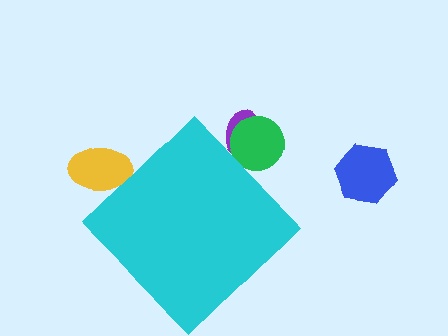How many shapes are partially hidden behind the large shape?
3 shapes are partially hidden.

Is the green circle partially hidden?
Yes, the green circle is partially hidden behind the cyan diamond.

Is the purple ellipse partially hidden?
Yes, the purple ellipse is partially hidden behind the cyan diamond.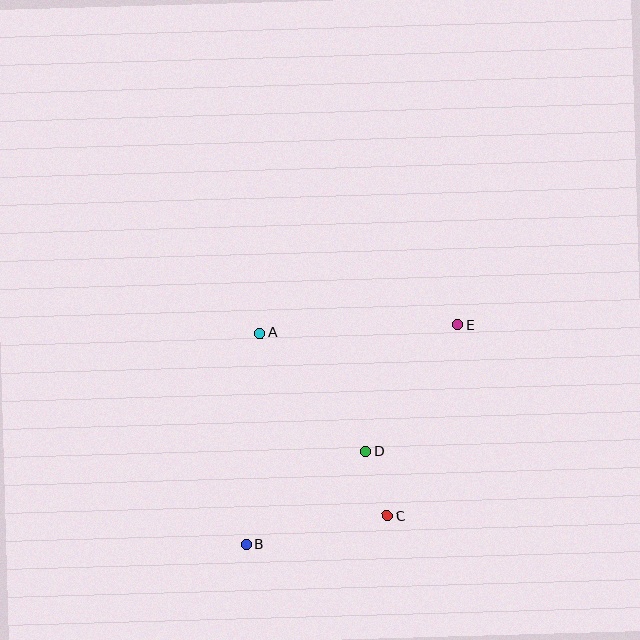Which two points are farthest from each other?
Points B and E are farthest from each other.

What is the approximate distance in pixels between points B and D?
The distance between B and D is approximately 151 pixels.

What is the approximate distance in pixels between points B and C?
The distance between B and C is approximately 144 pixels.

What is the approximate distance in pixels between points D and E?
The distance between D and E is approximately 157 pixels.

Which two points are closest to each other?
Points C and D are closest to each other.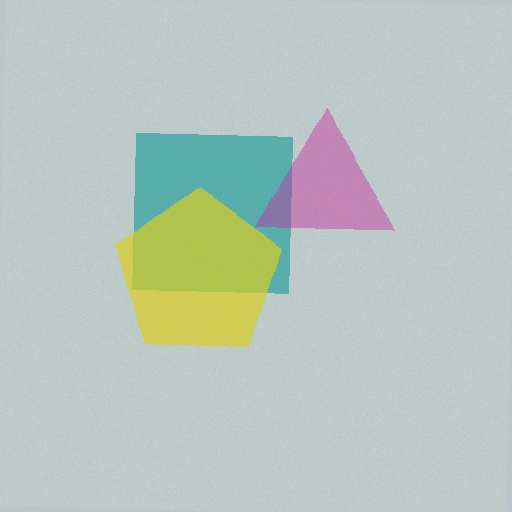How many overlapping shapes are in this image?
There are 3 overlapping shapes in the image.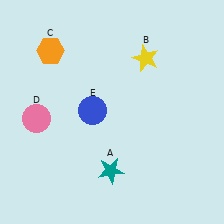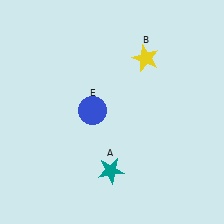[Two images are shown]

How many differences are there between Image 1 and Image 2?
There are 2 differences between the two images.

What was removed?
The orange hexagon (C), the pink circle (D) were removed in Image 2.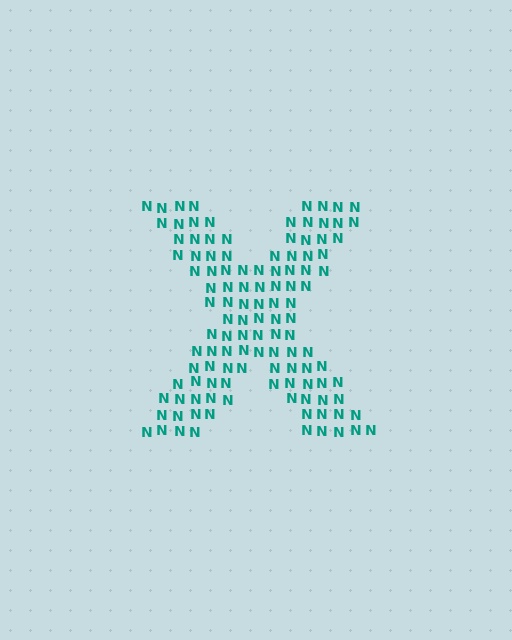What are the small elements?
The small elements are letter N's.